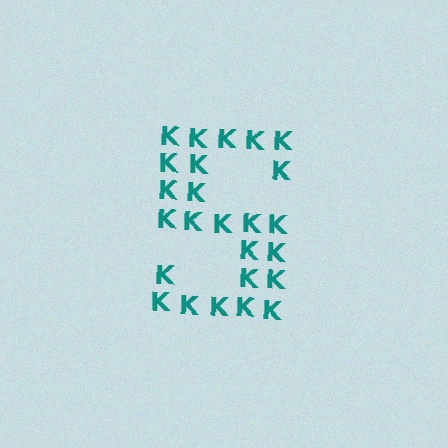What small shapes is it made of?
It is made of small letter K's.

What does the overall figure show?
The overall figure shows the letter S.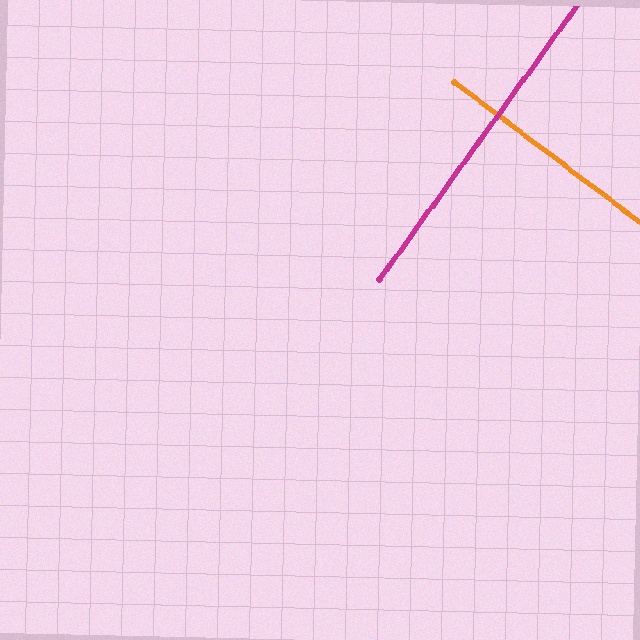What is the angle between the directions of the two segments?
Approximately 89 degrees.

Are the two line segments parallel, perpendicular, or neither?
Perpendicular — they meet at approximately 89°.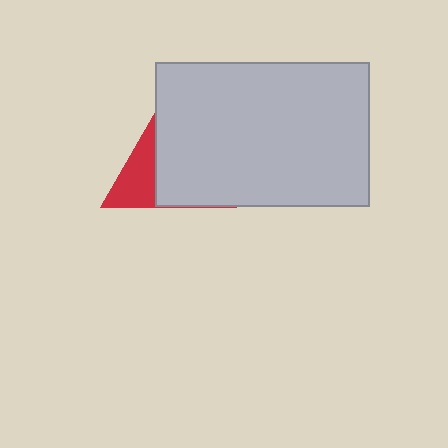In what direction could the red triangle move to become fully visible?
The red triangle could move left. That would shift it out from behind the light gray rectangle entirely.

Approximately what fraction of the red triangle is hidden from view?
Roughly 67% of the red triangle is hidden behind the light gray rectangle.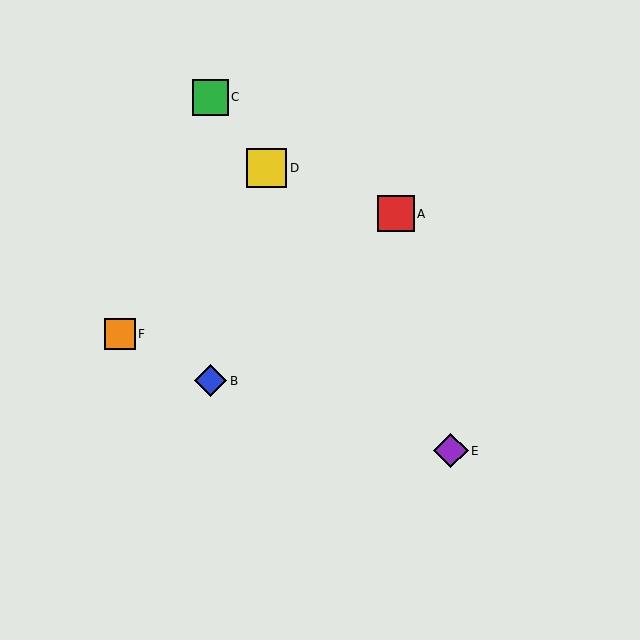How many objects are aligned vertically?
2 objects (B, C) are aligned vertically.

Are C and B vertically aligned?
Yes, both are at x≈211.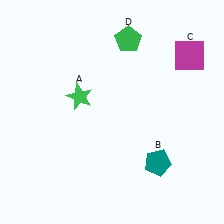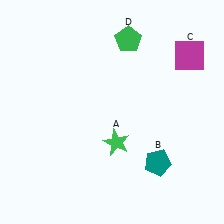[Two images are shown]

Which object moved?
The green star (A) moved down.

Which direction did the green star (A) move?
The green star (A) moved down.